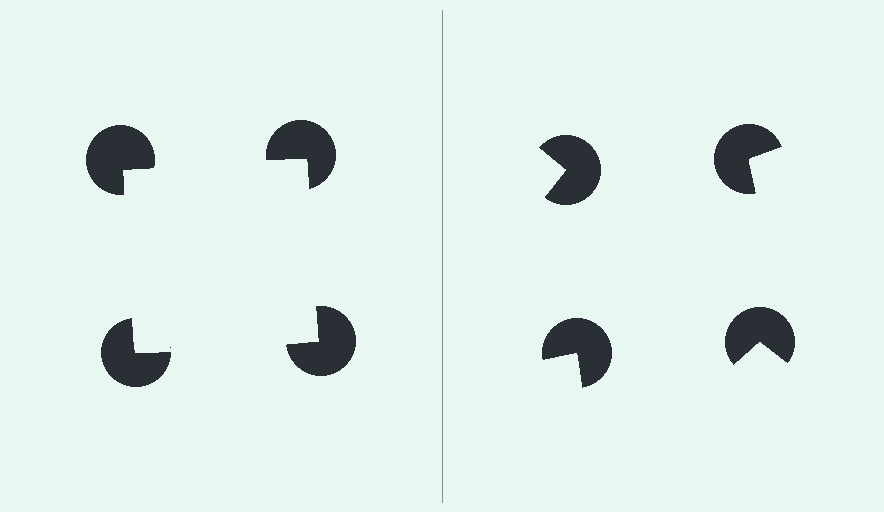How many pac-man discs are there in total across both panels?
8 — 4 on each side.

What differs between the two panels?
The pac-man discs are positioned identically on both sides; only the wedge orientations differ. On the left they align to a square; on the right they are misaligned.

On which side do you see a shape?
An illusory square appears on the left side. On the right side the wedge cuts are rotated, so no coherent shape forms.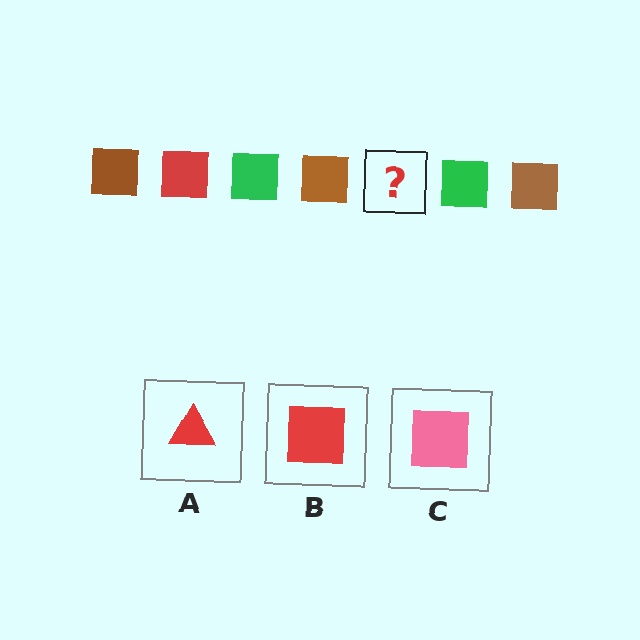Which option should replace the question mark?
Option B.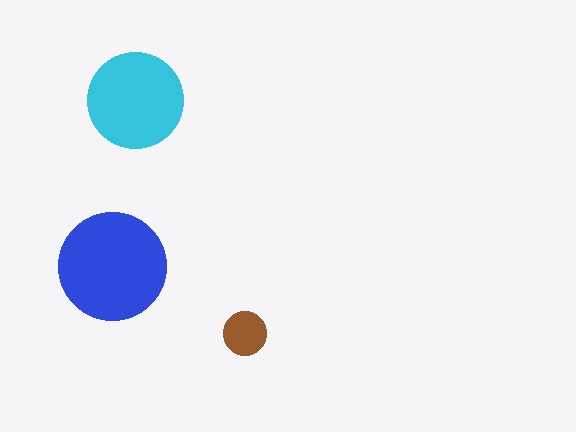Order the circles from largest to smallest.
the blue one, the cyan one, the brown one.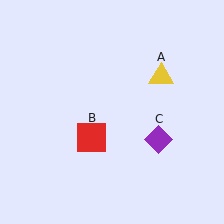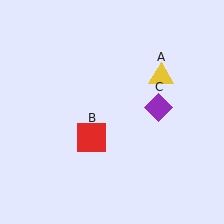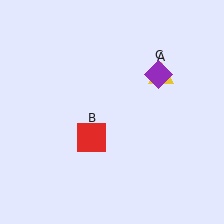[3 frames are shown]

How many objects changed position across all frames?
1 object changed position: purple diamond (object C).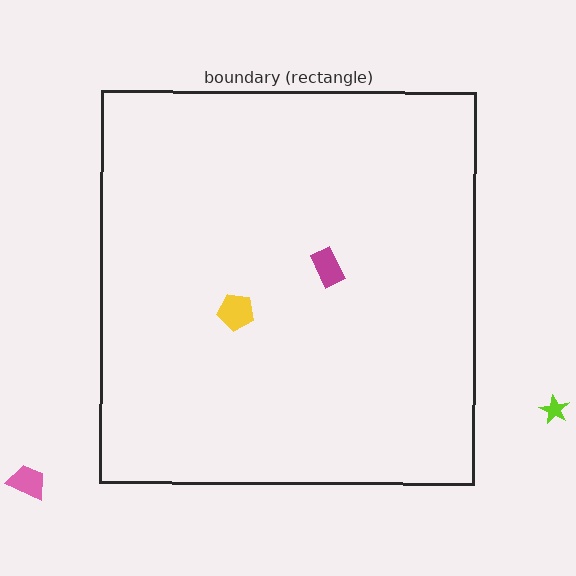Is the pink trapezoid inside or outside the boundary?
Outside.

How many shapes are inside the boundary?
2 inside, 2 outside.